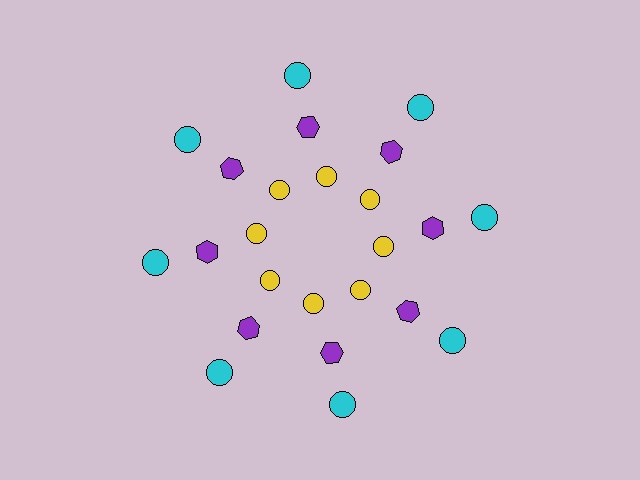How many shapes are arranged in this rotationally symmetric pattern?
There are 24 shapes, arranged in 8 groups of 3.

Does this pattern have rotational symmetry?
Yes, this pattern has 8-fold rotational symmetry. It looks the same after rotating 45 degrees around the center.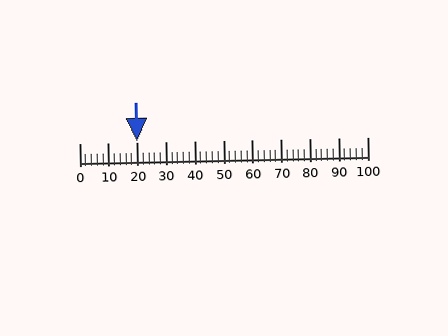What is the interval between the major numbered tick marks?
The major tick marks are spaced 10 units apart.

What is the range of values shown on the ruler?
The ruler shows values from 0 to 100.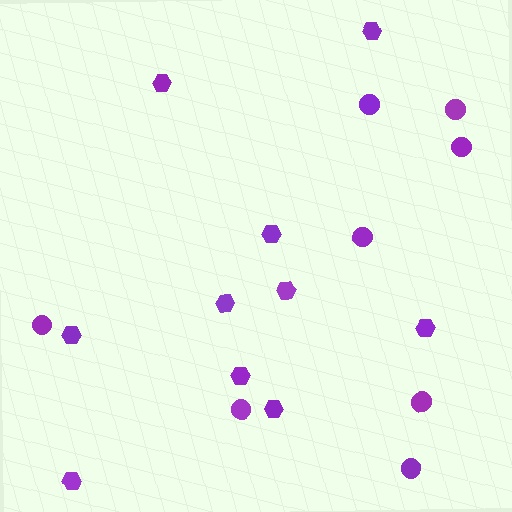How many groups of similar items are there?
There are 2 groups: one group of circles (8) and one group of hexagons (10).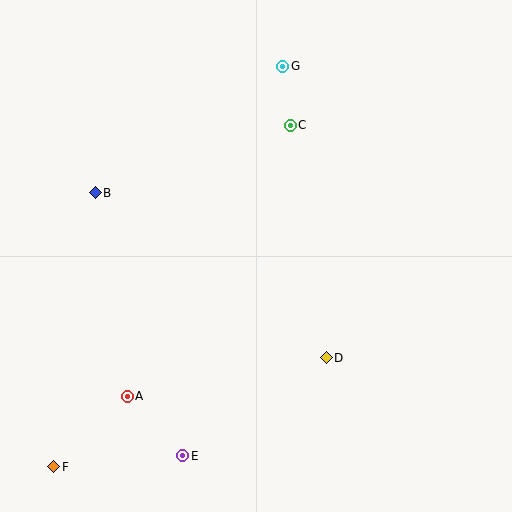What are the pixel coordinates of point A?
Point A is at (127, 396).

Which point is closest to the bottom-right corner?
Point D is closest to the bottom-right corner.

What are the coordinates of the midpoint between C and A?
The midpoint between C and A is at (209, 261).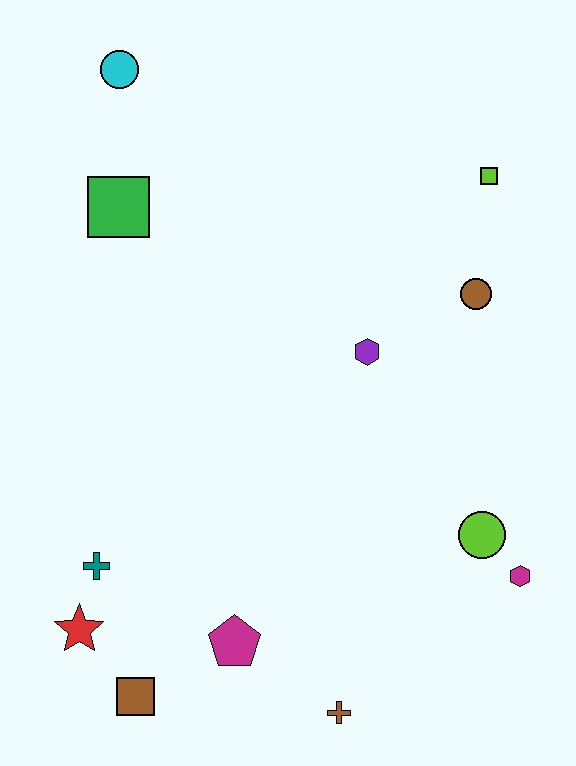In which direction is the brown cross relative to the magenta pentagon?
The brown cross is to the right of the magenta pentagon.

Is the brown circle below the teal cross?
No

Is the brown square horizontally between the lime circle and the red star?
Yes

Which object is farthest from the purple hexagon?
The brown square is farthest from the purple hexagon.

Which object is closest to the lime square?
The brown circle is closest to the lime square.